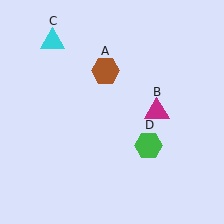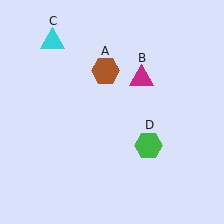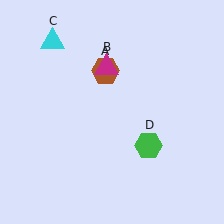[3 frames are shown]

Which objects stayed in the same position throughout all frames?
Brown hexagon (object A) and cyan triangle (object C) and green hexagon (object D) remained stationary.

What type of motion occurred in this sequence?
The magenta triangle (object B) rotated counterclockwise around the center of the scene.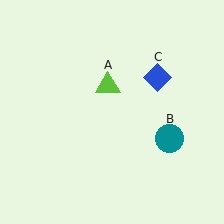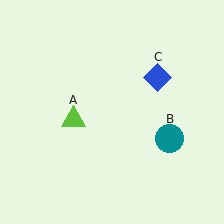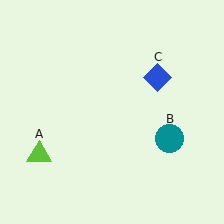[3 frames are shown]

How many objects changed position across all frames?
1 object changed position: lime triangle (object A).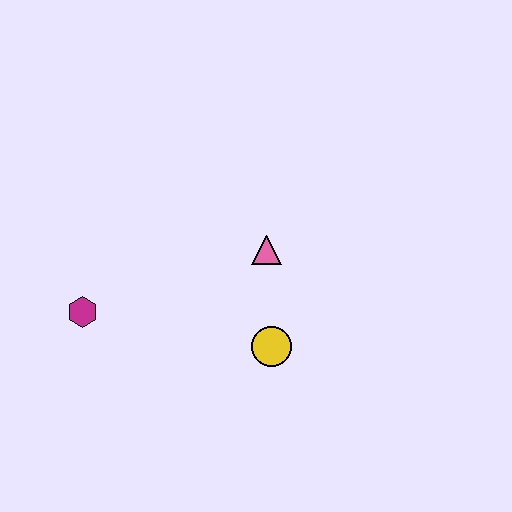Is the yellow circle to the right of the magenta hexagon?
Yes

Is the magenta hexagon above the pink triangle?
No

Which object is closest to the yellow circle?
The pink triangle is closest to the yellow circle.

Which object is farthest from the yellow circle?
The magenta hexagon is farthest from the yellow circle.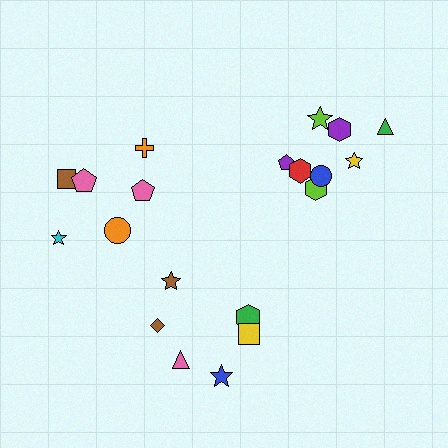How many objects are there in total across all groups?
There are 20 objects.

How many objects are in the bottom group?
There are 6 objects.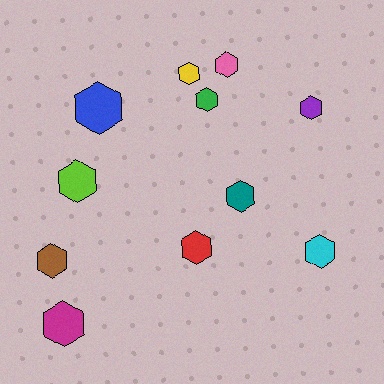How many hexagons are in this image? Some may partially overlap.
There are 11 hexagons.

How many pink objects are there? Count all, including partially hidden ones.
There is 1 pink object.